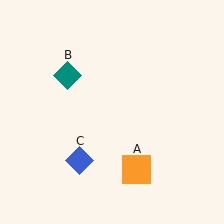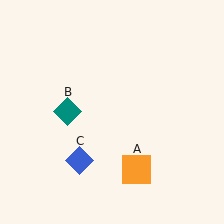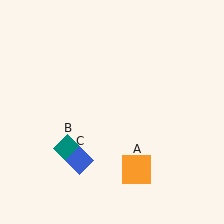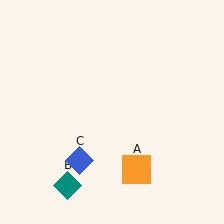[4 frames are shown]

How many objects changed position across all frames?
1 object changed position: teal diamond (object B).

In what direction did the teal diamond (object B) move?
The teal diamond (object B) moved down.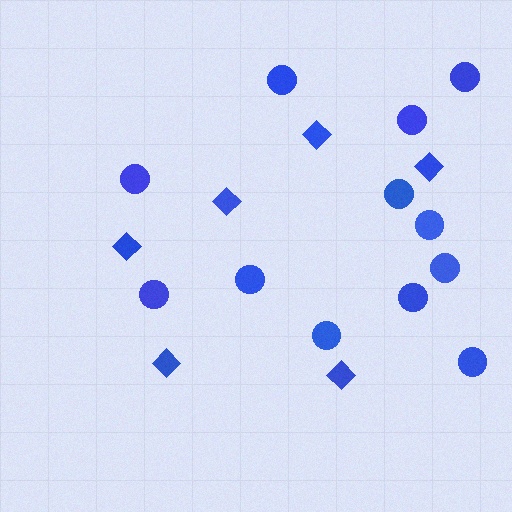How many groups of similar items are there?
There are 2 groups: one group of diamonds (6) and one group of circles (12).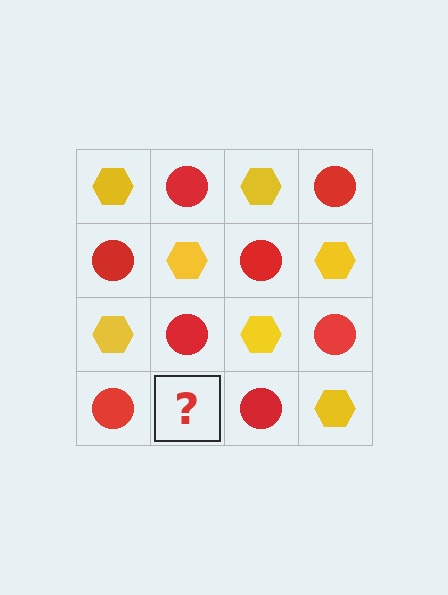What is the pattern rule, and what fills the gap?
The rule is that it alternates yellow hexagon and red circle in a checkerboard pattern. The gap should be filled with a yellow hexagon.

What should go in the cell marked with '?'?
The missing cell should contain a yellow hexagon.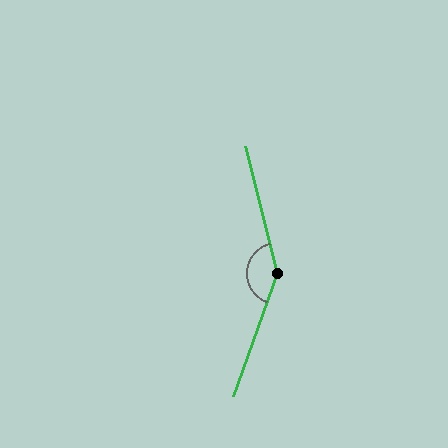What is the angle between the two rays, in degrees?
Approximately 147 degrees.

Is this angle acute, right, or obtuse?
It is obtuse.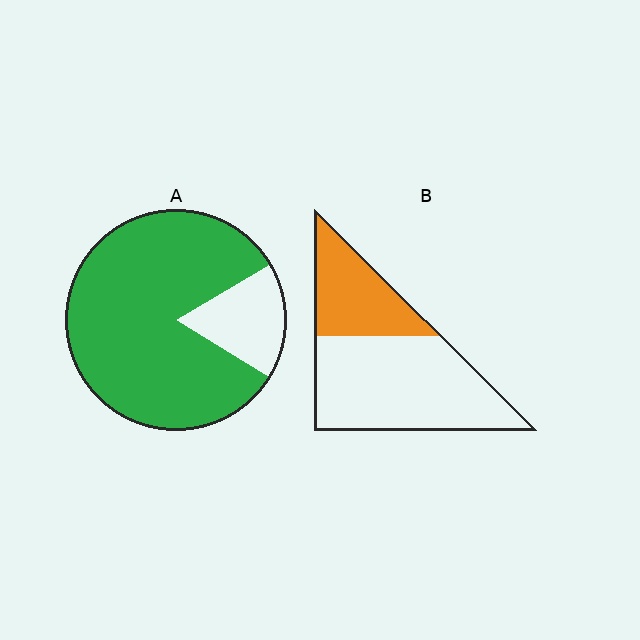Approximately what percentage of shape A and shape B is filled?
A is approximately 85% and B is approximately 35%.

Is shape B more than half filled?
No.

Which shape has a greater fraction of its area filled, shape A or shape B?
Shape A.